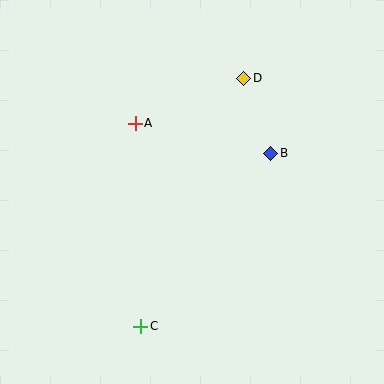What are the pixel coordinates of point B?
Point B is at (271, 153).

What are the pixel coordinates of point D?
Point D is at (244, 78).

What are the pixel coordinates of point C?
Point C is at (141, 326).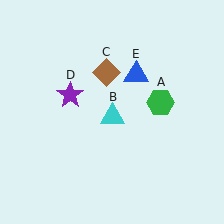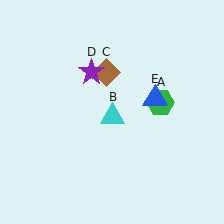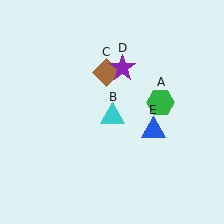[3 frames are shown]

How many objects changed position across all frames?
2 objects changed position: purple star (object D), blue triangle (object E).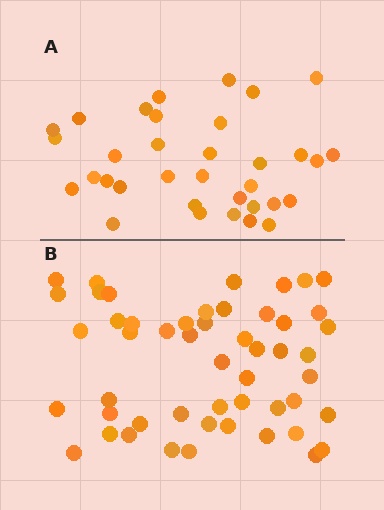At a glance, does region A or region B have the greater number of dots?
Region B (the bottom region) has more dots.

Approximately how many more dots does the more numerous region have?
Region B has approximately 15 more dots than region A.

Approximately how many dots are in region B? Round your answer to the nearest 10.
About 50 dots. (The exact count is 51, which rounds to 50.)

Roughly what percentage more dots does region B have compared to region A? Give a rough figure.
About 50% more.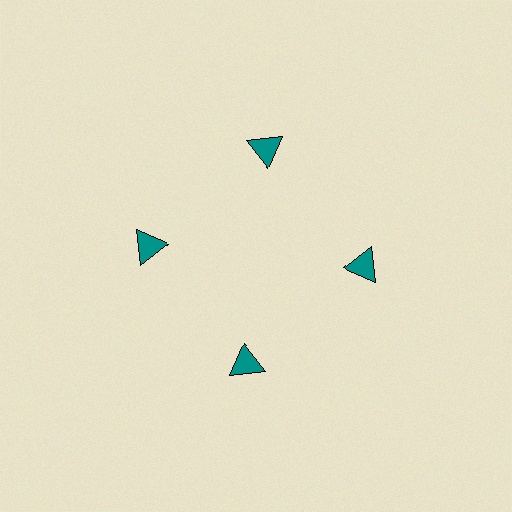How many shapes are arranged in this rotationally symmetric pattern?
There are 4 shapes, arranged in 4 groups of 1.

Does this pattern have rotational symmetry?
Yes, this pattern has 4-fold rotational symmetry. It looks the same after rotating 90 degrees around the center.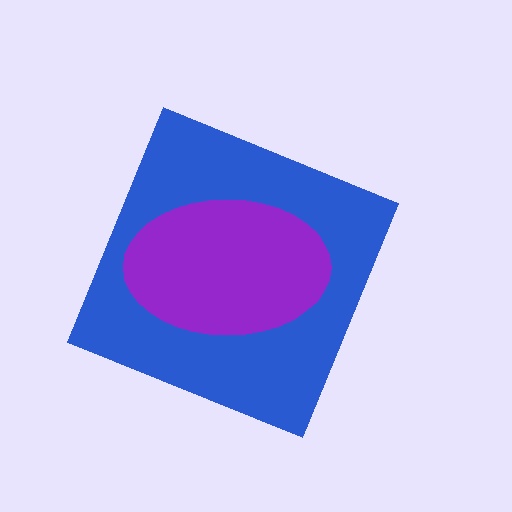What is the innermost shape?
The purple ellipse.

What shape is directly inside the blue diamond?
The purple ellipse.